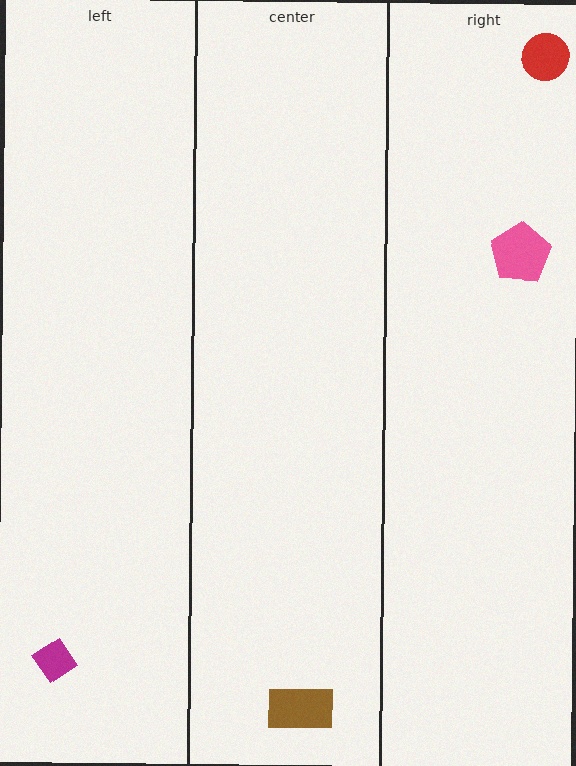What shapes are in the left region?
The magenta diamond.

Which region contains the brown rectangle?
The center region.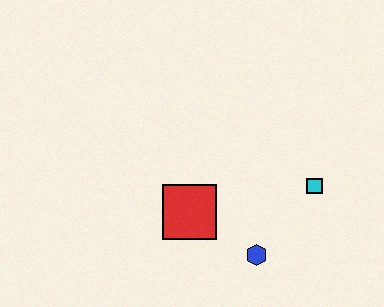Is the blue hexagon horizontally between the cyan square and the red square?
Yes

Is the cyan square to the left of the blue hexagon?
No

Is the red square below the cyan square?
Yes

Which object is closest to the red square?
The blue hexagon is closest to the red square.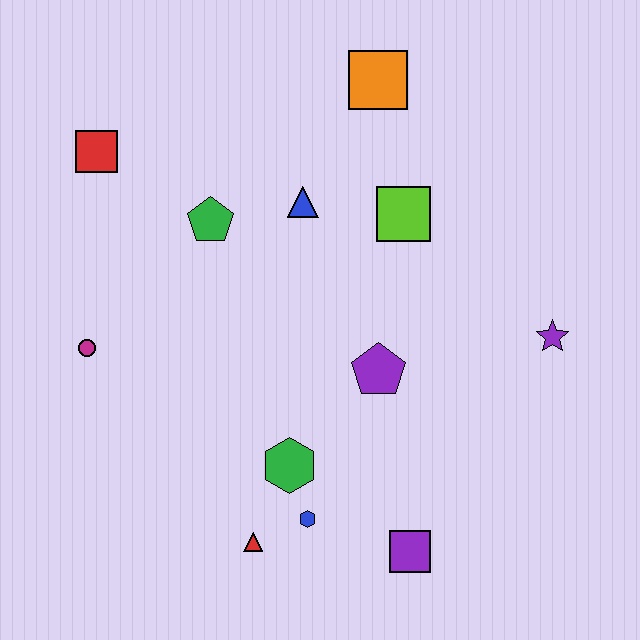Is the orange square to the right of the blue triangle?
Yes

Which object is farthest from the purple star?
The red square is farthest from the purple star.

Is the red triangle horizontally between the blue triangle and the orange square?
No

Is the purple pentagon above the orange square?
No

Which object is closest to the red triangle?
The blue hexagon is closest to the red triangle.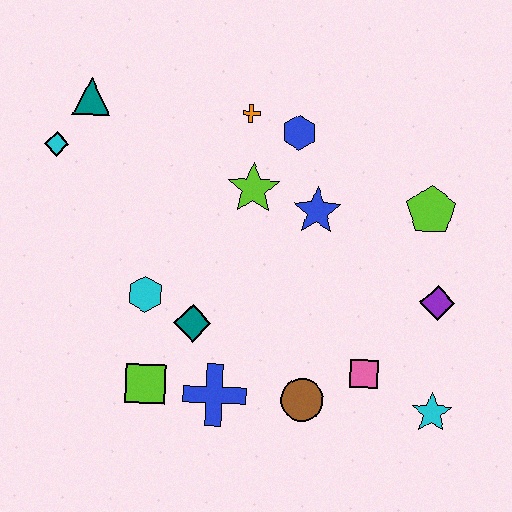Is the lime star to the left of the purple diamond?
Yes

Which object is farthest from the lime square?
The lime pentagon is farthest from the lime square.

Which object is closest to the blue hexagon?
The orange cross is closest to the blue hexagon.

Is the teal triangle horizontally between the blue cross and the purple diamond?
No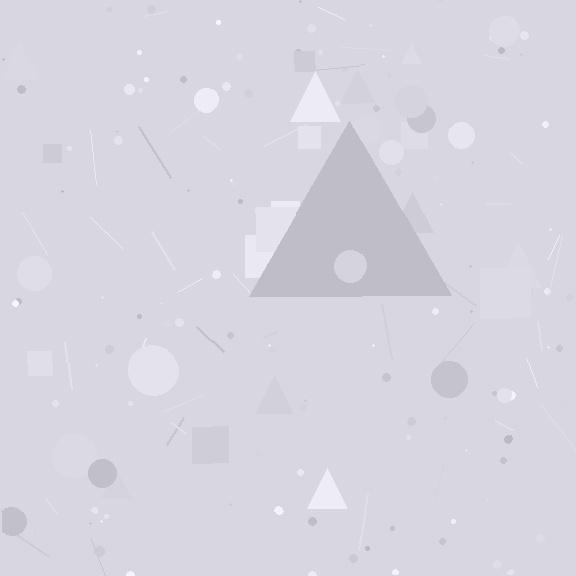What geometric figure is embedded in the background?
A triangle is embedded in the background.